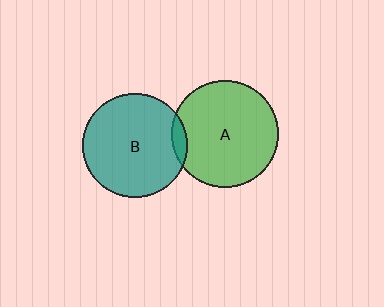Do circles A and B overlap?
Yes.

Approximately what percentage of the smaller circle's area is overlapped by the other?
Approximately 5%.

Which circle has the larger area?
Circle A (green).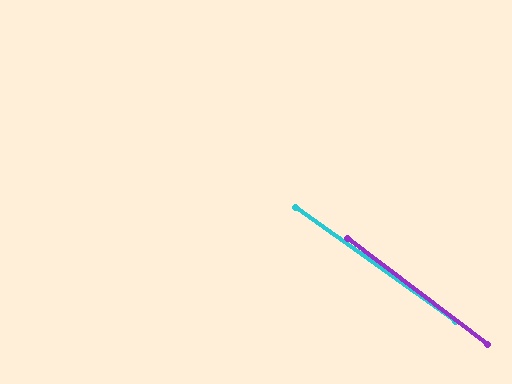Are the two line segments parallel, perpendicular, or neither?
Parallel — their directions differ by only 1.7°.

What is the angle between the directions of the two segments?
Approximately 2 degrees.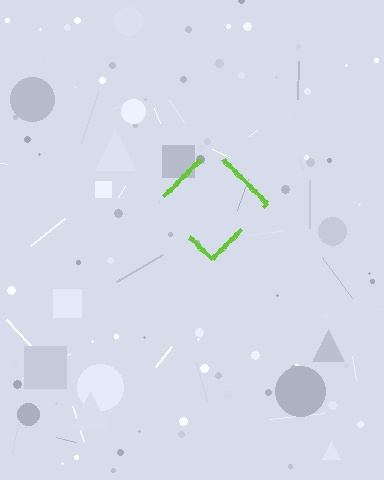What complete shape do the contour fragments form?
The contour fragments form a diamond.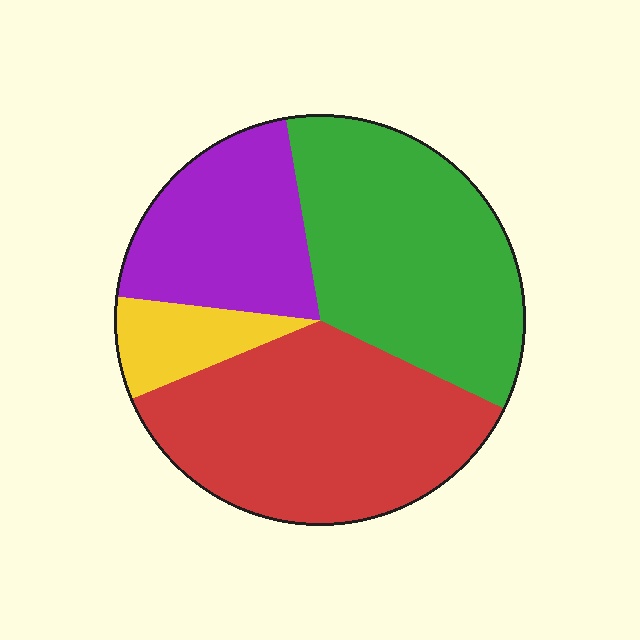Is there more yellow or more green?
Green.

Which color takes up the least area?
Yellow, at roughly 10%.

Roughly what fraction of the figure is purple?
Purple takes up about one fifth (1/5) of the figure.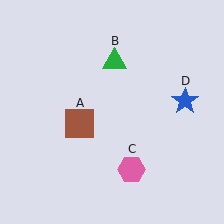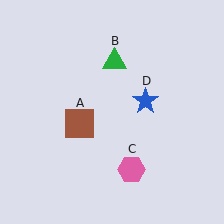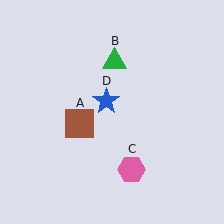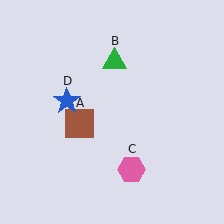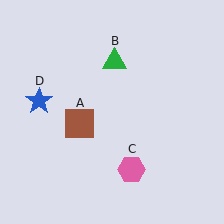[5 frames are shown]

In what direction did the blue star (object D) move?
The blue star (object D) moved left.